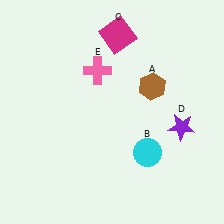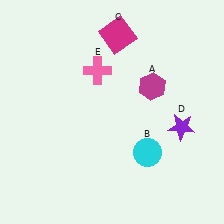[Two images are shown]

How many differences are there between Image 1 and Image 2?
There is 1 difference between the two images.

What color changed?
The hexagon (A) changed from brown in Image 1 to magenta in Image 2.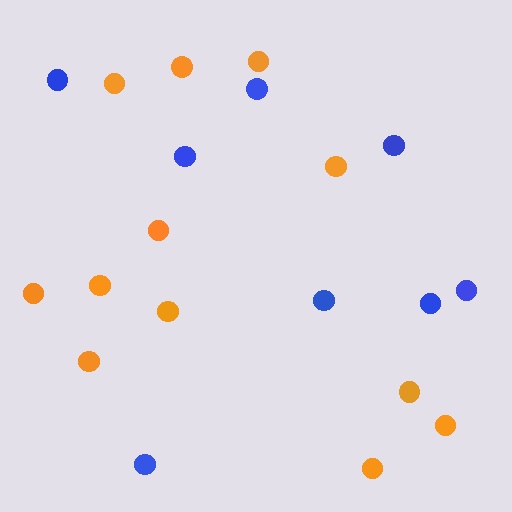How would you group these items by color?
There are 2 groups: one group of orange circles (12) and one group of blue circles (8).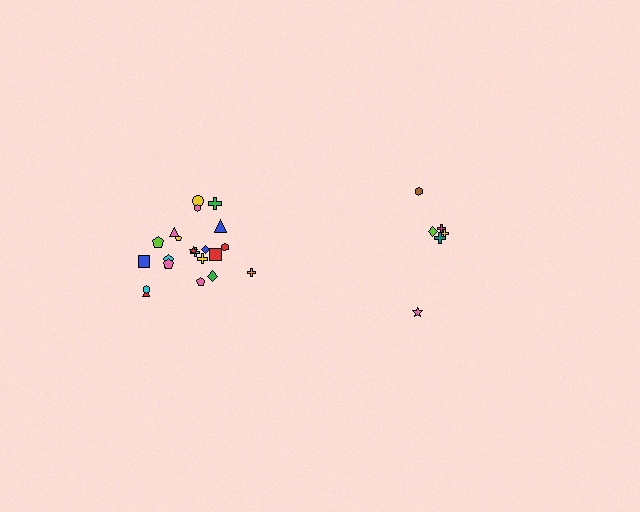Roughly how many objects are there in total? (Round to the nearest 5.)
Roughly 30 objects in total.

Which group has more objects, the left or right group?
The left group.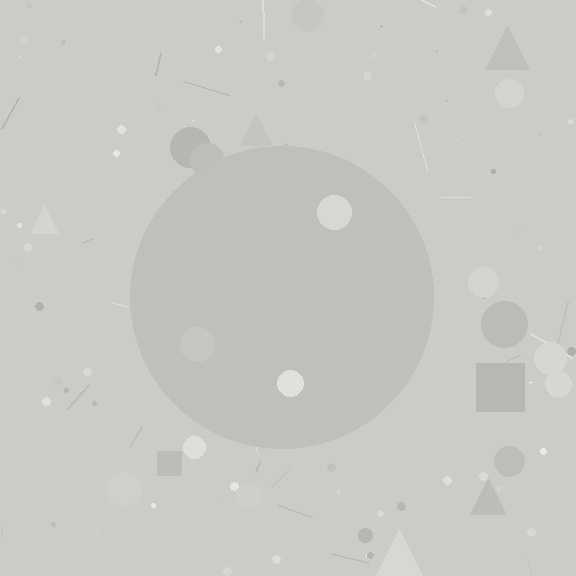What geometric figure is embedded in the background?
A circle is embedded in the background.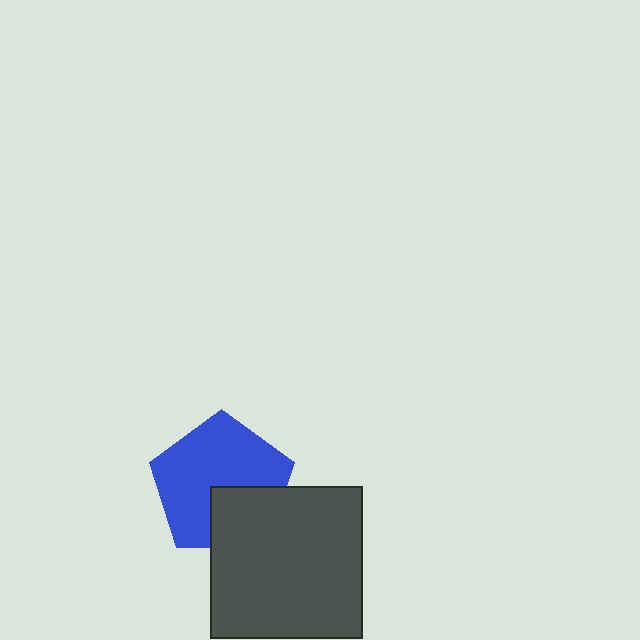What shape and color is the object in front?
The object in front is a dark gray square.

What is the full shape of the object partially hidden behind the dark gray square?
The partially hidden object is a blue pentagon.